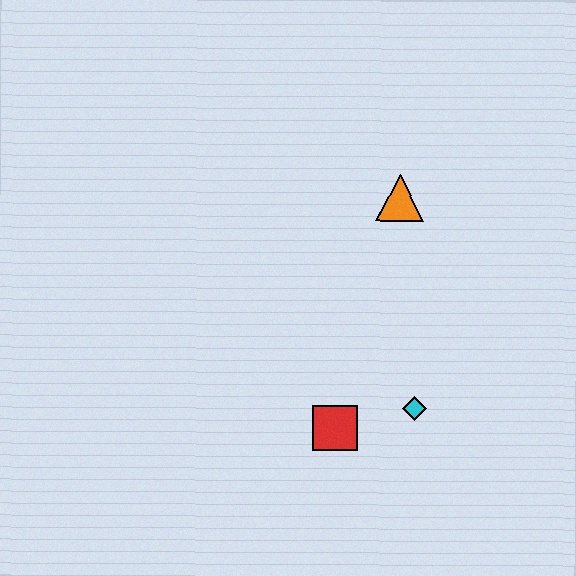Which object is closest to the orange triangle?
The cyan diamond is closest to the orange triangle.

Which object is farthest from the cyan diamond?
The orange triangle is farthest from the cyan diamond.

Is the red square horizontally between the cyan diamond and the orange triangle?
No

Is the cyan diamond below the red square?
No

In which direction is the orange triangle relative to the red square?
The orange triangle is above the red square.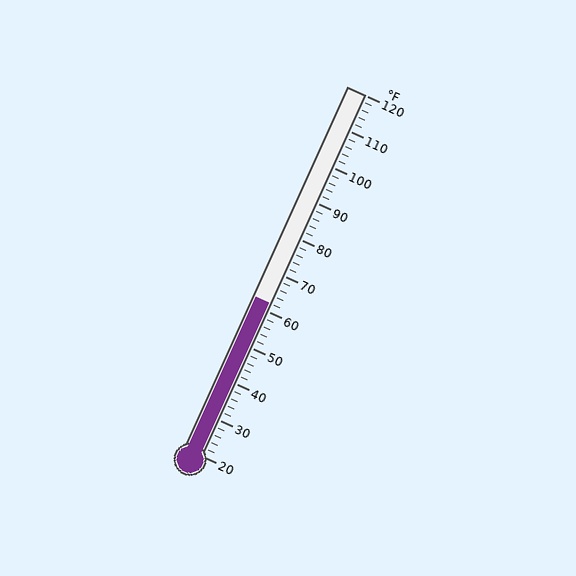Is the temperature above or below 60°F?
The temperature is above 60°F.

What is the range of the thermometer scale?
The thermometer scale ranges from 20°F to 120°F.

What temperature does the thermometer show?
The thermometer shows approximately 62°F.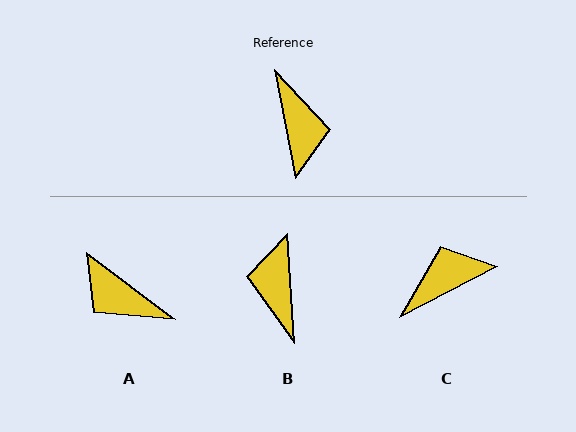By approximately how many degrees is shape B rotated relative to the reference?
Approximately 172 degrees counter-clockwise.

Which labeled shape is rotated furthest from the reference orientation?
B, about 172 degrees away.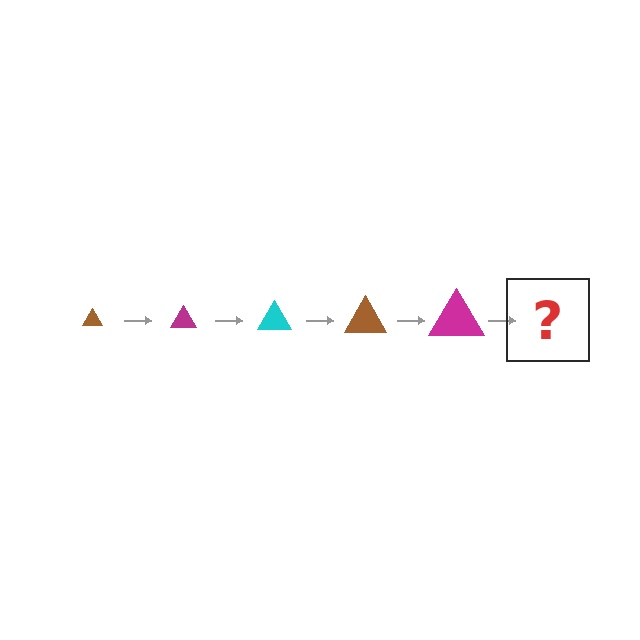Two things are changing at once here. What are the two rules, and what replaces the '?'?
The two rules are that the triangle grows larger each step and the color cycles through brown, magenta, and cyan. The '?' should be a cyan triangle, larger than the previous one.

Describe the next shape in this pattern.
It should be a cyan triangle, larger than the previous one.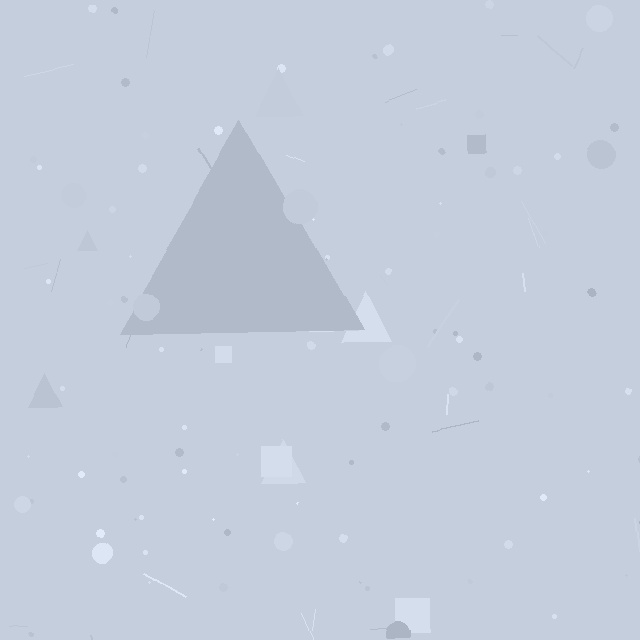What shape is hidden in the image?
A triangle is hidden in the image.